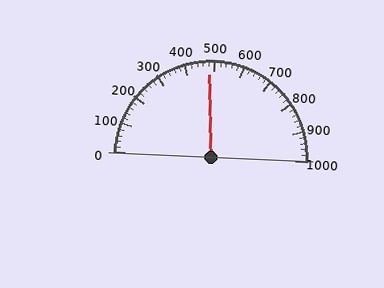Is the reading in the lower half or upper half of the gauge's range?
The reading is in the lower half of the range (0 to 1000).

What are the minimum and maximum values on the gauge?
The gauge ranges from 0 to 1000.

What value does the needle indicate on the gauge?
The needle indicates approximately 480.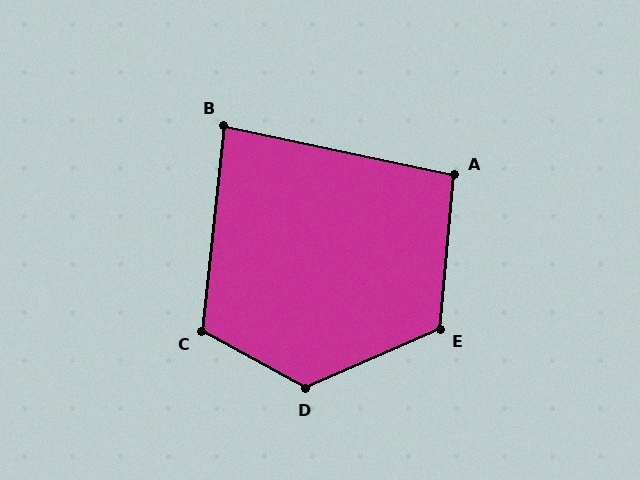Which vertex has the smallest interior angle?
B, at approximately 84 degrees.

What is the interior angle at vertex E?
Approximately 119 degrees (obtuse).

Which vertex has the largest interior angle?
D, at approximately 127 degrees.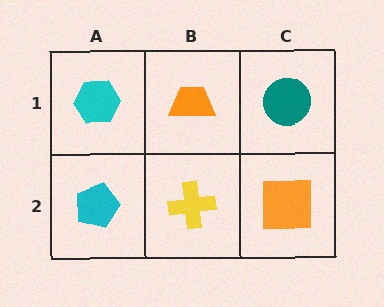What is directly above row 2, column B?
An orange trapezoid.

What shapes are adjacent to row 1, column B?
A yellow cross (row 2, column B), a cyan hexagon (row 1, column A), a teal circle (row 1, column C).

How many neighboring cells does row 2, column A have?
2.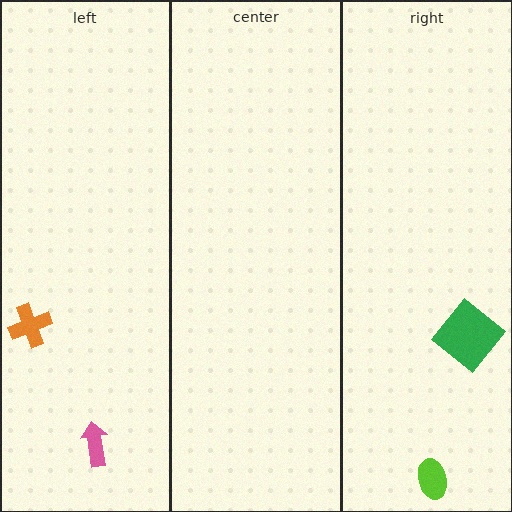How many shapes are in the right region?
2.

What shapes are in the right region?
The green diamond, the lime ellipse.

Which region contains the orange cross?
The left region.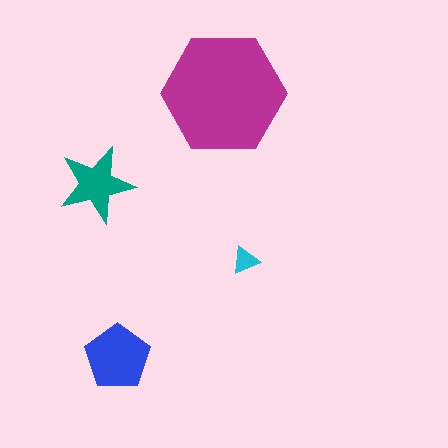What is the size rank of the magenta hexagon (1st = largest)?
1st.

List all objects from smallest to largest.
The cyan triangle, the teal star, the blue pentagon, the magenta hexagon.